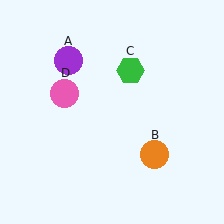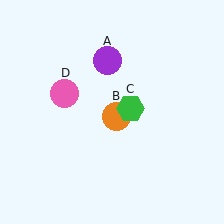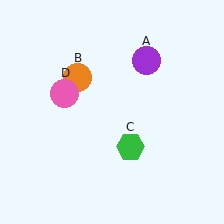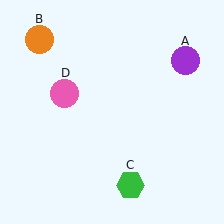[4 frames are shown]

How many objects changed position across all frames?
3 objects changed position: purple circle (object A), orange circle (object B), green hexagon (object C).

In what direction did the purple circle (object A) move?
The purple circle (object A) moved right.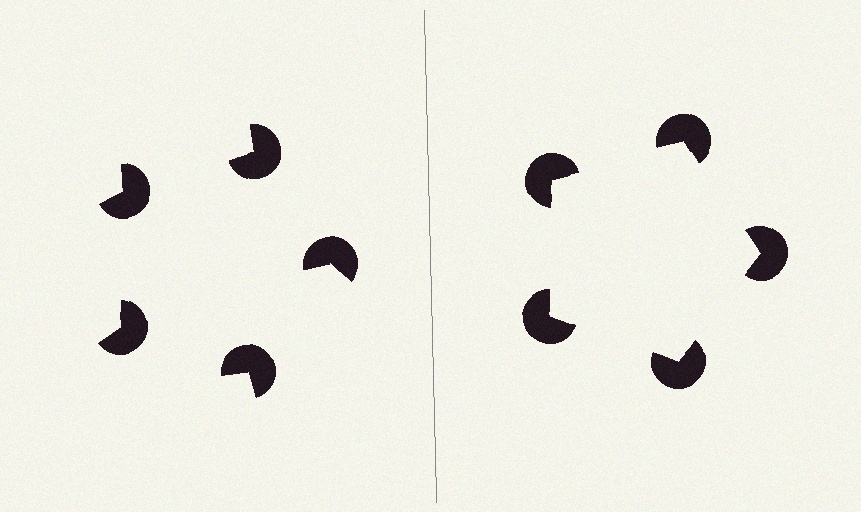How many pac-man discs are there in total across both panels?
10 — 5 on each side.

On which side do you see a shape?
An illusory pentagon appears on the right side. On the left side the wedge cuts are rotated, so no coherent shape forms.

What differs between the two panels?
The pac-man discs are positioned identically on both sides; only the wedge orientations differ. On the right they align to a pentagon; on the left they are misaligned.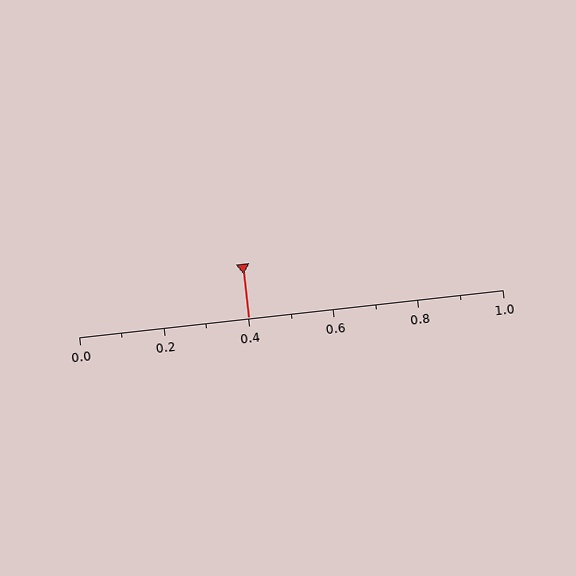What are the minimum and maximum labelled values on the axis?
The axis runs from 0.0 to 1.0.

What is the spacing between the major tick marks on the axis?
The major ticks are spaced 0.2 apart.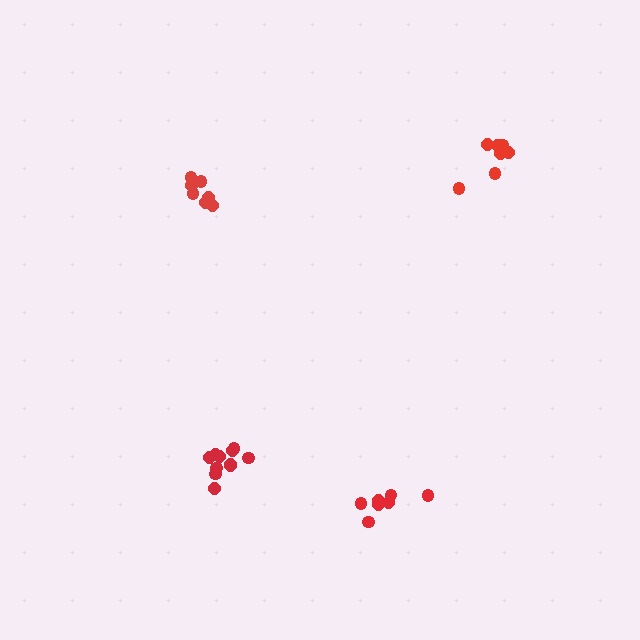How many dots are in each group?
Group 1: 7 dots, Group 2: 7 dots, Group 3: 7 dots, Group 4: 11 dots (32 total).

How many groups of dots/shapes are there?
There are 4 groups.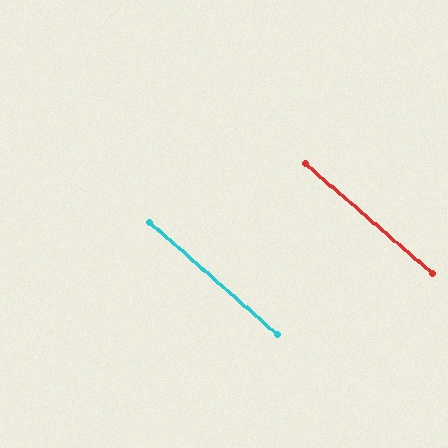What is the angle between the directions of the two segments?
Approximately 0 degrees.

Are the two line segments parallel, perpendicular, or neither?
Parallel — their directions differ by only 0.5°.